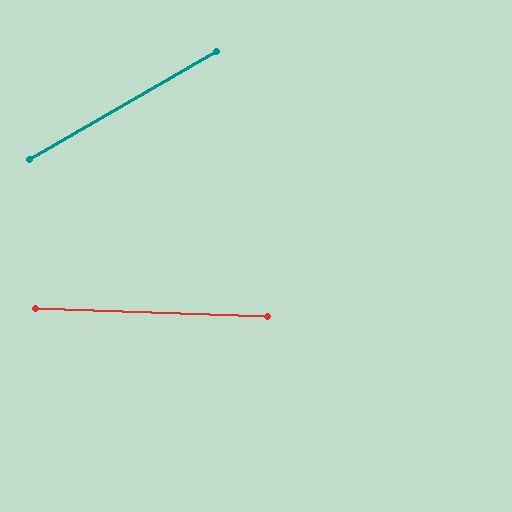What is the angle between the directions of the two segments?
Approximately 32 degrees.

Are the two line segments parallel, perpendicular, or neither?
Neither parallel nor perpendicular — they differ by about 32°.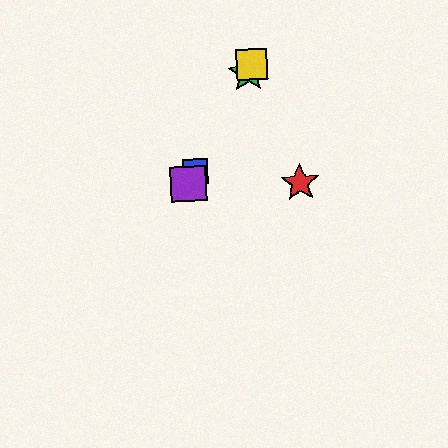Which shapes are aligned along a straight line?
The blue square, the green star, the yellow square, the purple square are aligned along a straight line.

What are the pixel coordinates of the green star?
The green star is at (247, 73).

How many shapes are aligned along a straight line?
4 shapes (the blue square, the green star, the yellow square, the purple square) are aligned along a straight line.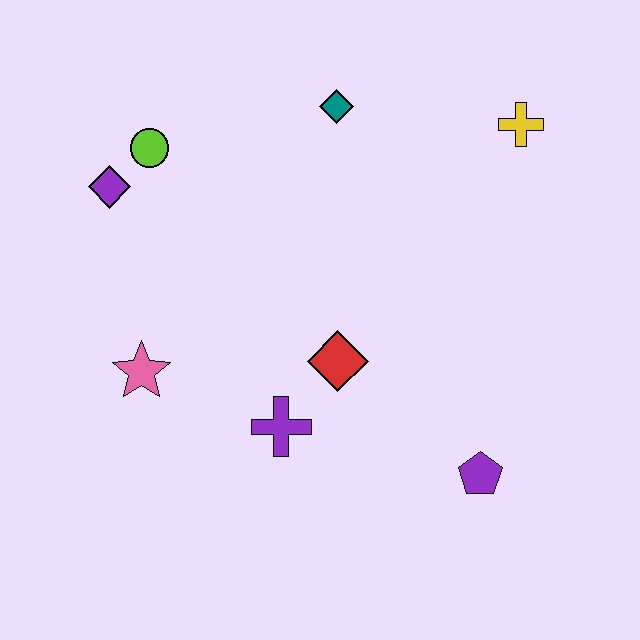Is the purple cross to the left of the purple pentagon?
Yes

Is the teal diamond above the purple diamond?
Yes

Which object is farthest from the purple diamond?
The purple pentagon is farthest from the purple diamond.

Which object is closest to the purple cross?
The red diamond is closest to the purple cross.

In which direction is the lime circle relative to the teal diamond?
The lime circle is to the left of the teal diamond.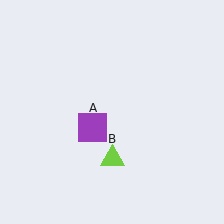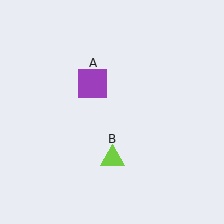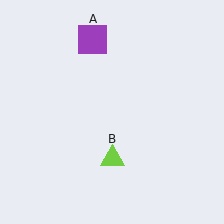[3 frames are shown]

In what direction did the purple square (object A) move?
The purple square (object A) moved up.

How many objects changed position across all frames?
1 object changed position: purple square (object A).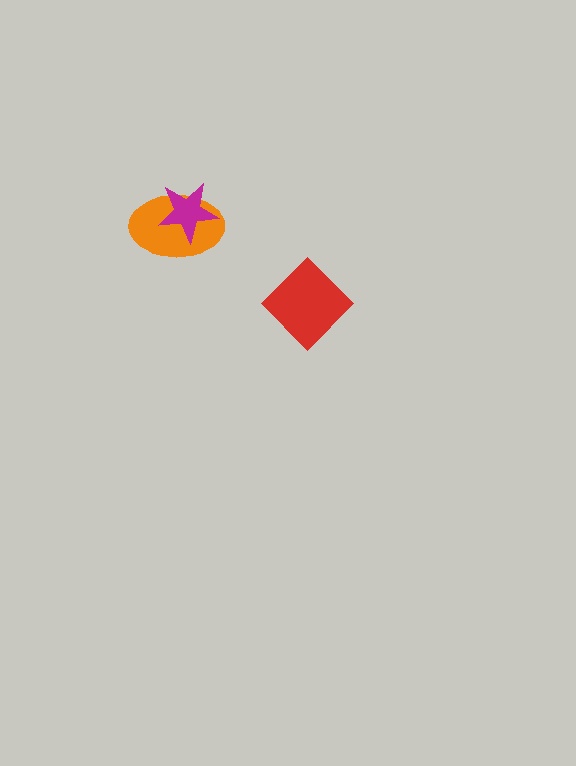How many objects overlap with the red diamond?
0 objects overlap with the red diamond.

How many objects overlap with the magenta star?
1 object overlaps with the magenta star.